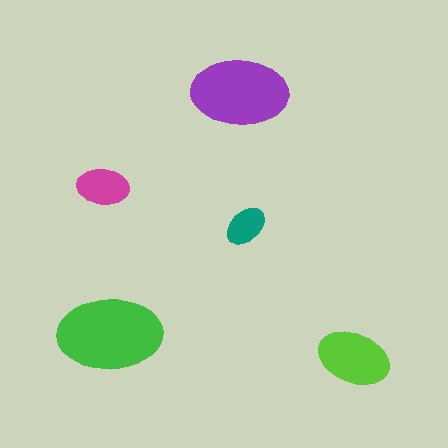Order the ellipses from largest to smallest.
the green one, the purple one, the lime one, the magenta one, the teal one.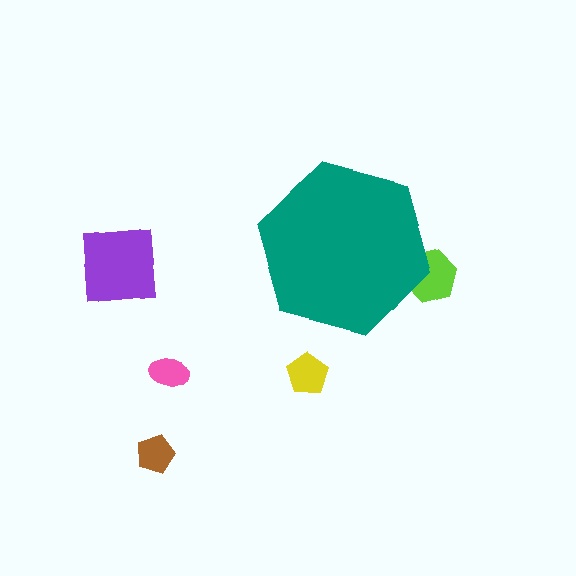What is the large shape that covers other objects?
A teal hexagon.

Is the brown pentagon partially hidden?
No, the brown pentagon is fully visible.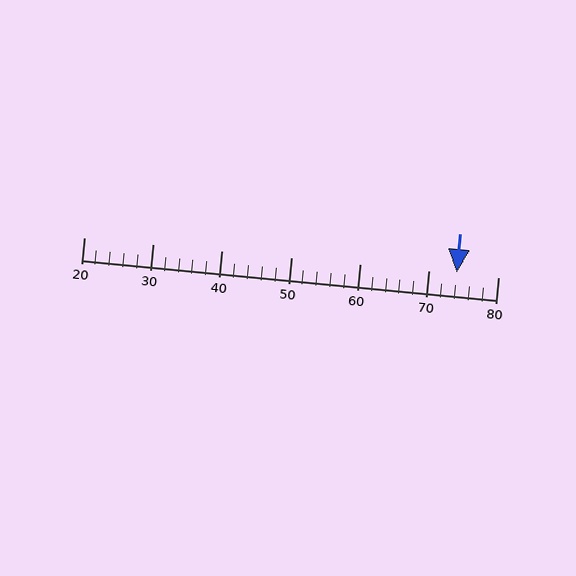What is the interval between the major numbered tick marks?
The major tick marks are spaced 10 units apart.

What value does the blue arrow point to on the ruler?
The blue arrow points to approximately 74.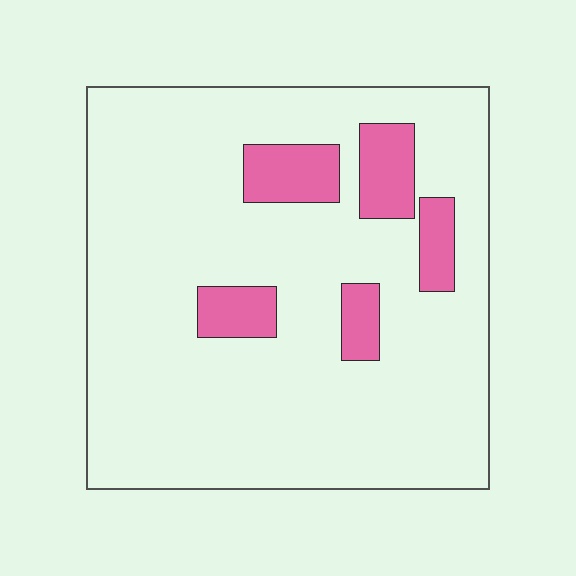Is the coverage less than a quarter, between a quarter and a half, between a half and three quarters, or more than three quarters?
Less than a quarter.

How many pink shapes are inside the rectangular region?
5.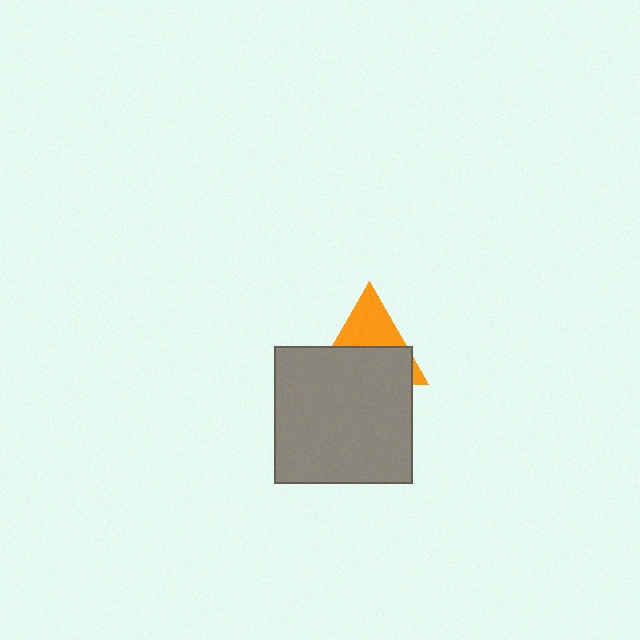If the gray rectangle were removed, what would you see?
You would see the complete orange triangle.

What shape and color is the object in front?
The object in front is a gray rectangle.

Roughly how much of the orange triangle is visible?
A small part of it is visible (roughly 42%).